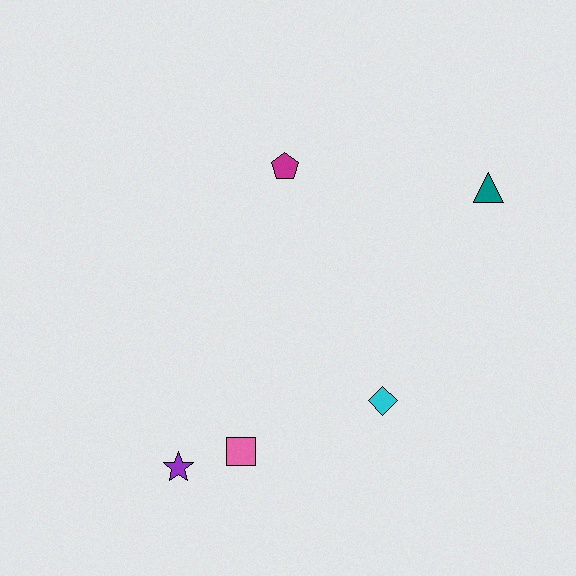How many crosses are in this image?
There are no crosses.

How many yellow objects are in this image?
There are no yellow objects.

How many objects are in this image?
There are 5 objects.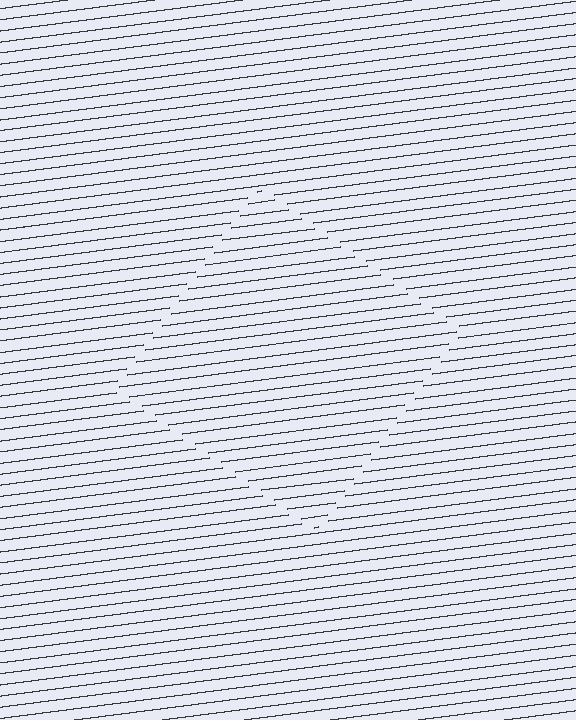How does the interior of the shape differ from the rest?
The interior of the shape contains the same grating, shifted by half a period — the contour is defined by the phase discontinuity where line-ends from the inner and outer gratings abut.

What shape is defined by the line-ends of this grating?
An illusory square. The interior of the shape contains the same grating, shifted by half a period — the contour is defined by the phase discontinuity where line-ends from the inner and outer gratings abut.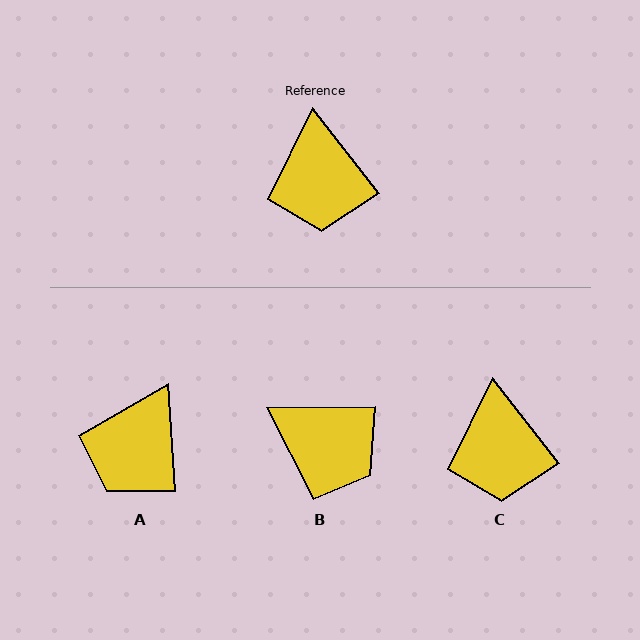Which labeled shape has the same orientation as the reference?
C.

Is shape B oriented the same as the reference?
No, it is off by about 53 degrees.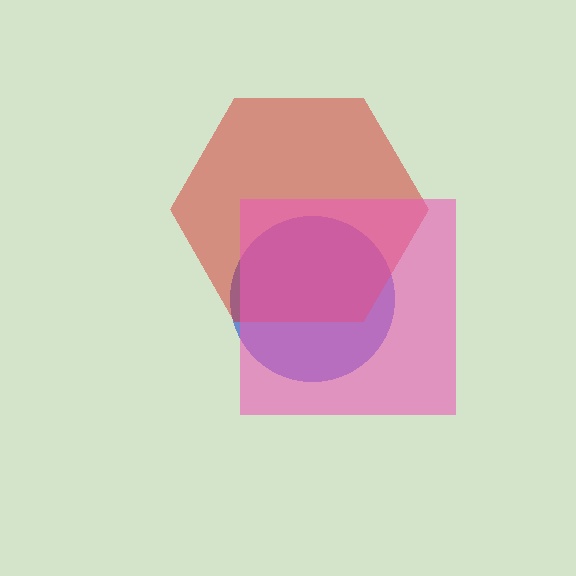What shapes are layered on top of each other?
The layered shapes are: a blue circle, a red hexagon, a pink square.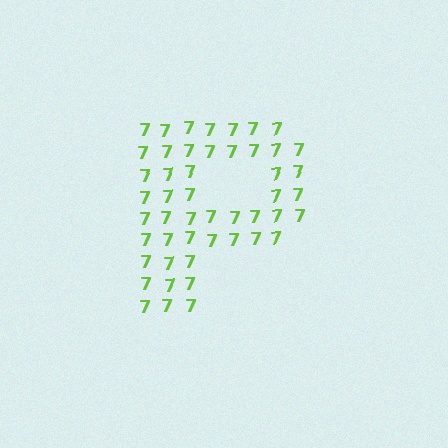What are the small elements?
The small elements are digit 7's.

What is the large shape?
The large shape is the letter P.